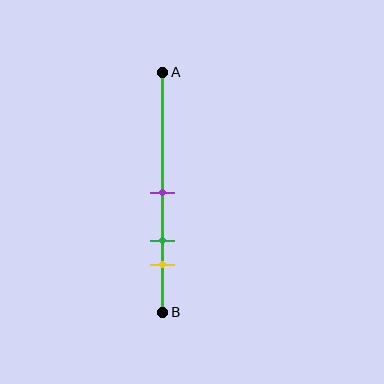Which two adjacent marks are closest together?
The green and yellow marks are the closest adjacent pair.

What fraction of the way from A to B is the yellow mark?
The yellow mark is approximately 80% (0.8) of the way from A to B.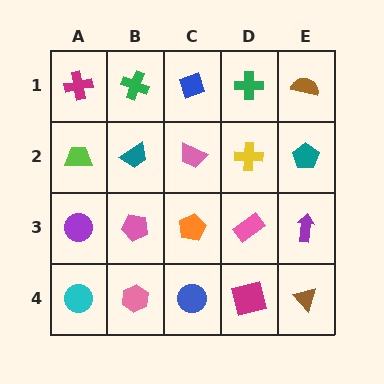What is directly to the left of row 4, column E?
A magenta square.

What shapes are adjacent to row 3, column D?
A yellow cross (row 2, column D), a magenta square (row 4, column D), an orange pentagon (row 3, column C), a purple arrow (row 3, column E).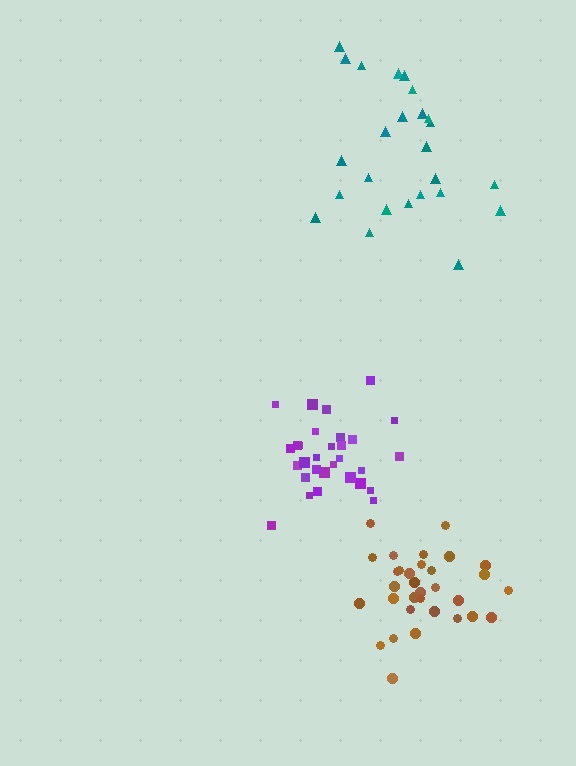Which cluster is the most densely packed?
Purple.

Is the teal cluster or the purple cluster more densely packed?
Purple.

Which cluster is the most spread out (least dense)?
Teal.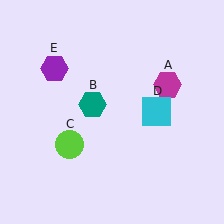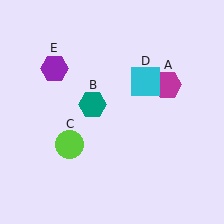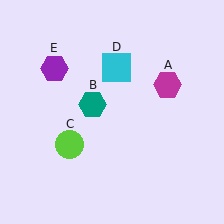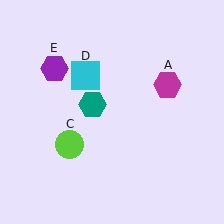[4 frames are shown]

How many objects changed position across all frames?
1 object changed position: cyan square (object D).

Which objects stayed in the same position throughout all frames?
Magenta hexagon (object A) and teal hexagon (object B) and lime circle (object C) and purple hexagon (object E) remained stationary.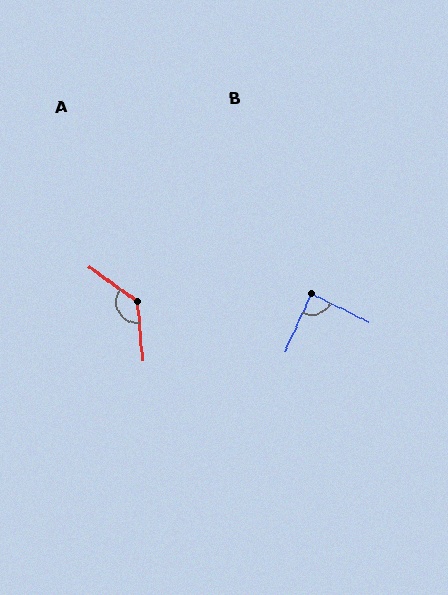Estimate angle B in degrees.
Approximately 89 degrees.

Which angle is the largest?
A, at approximately 130 degrees.